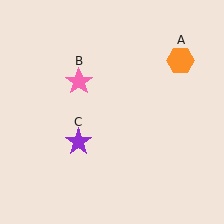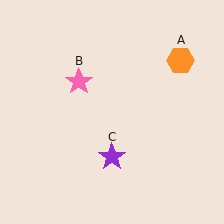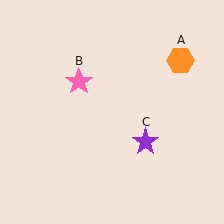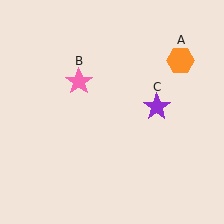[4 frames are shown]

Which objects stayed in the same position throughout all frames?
Orange hexagon (object A) and pink star (object B) remained stationary.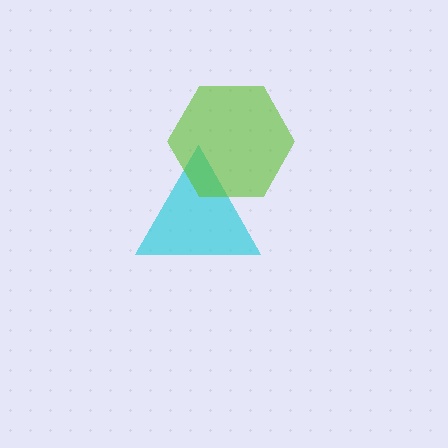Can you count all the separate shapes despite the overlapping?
Yes, there are 2 separate shapes.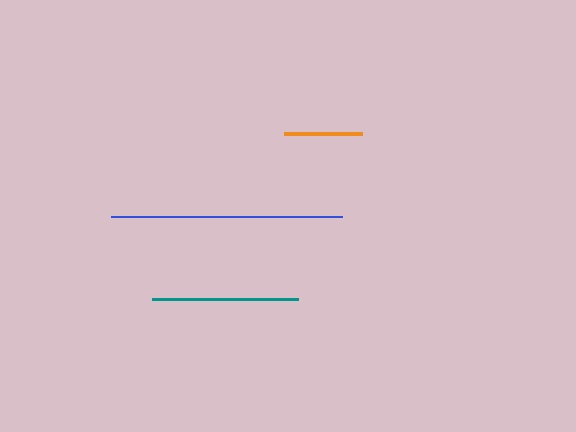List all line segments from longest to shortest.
From longest to shortest: blue, teal, orange.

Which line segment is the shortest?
The orange line is the shortest at approximately 78 pixels.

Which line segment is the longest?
The blue line is the longest at approximately 230 pixels.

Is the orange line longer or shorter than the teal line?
The teal line is longer than the orange line.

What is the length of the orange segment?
The orange segment is approximately 78 pixels long.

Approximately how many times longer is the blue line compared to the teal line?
The blue line is approximately 1.6 times the length of the teal line.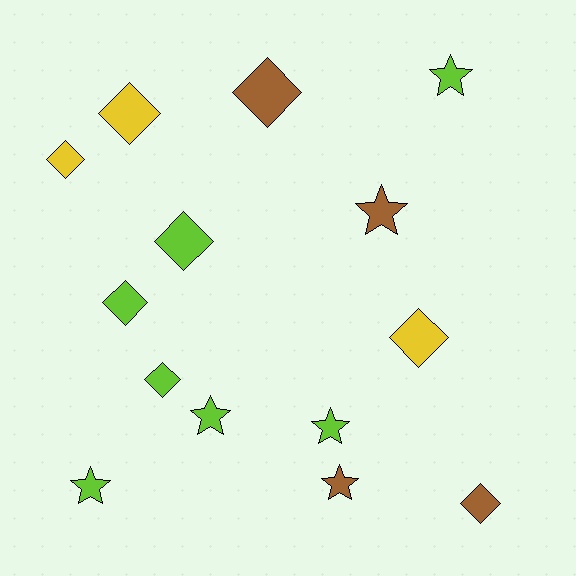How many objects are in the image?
There are 14 objects.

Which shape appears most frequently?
Diamond, with 8 objects.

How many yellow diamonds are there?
There are 3 yellow diamonds.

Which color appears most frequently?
Lime, with 7 objects.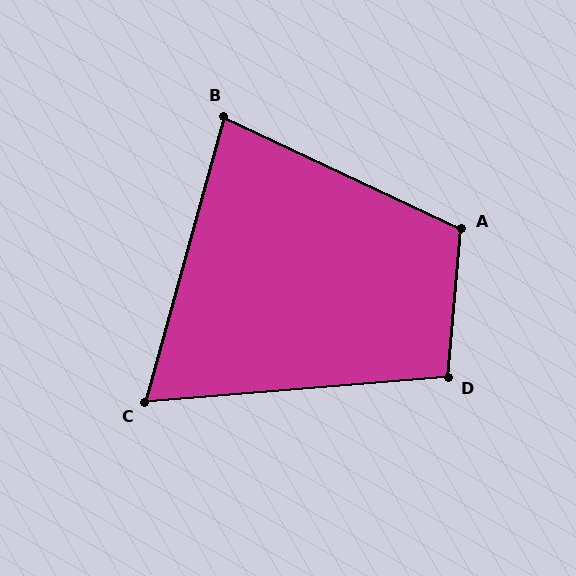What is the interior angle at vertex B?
Approximately 80 degrees (acute).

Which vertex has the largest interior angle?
A, at approximately 110 degrees.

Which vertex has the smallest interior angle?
C, at approximately 70 degrees.